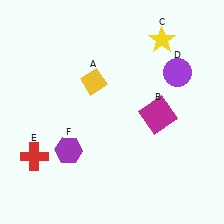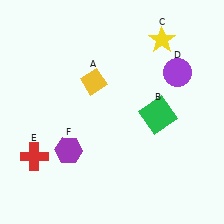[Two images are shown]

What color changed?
The square (B) changed from magenta in Image 1 to green in Image 2.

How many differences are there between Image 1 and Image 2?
There is 1 difference between the two images.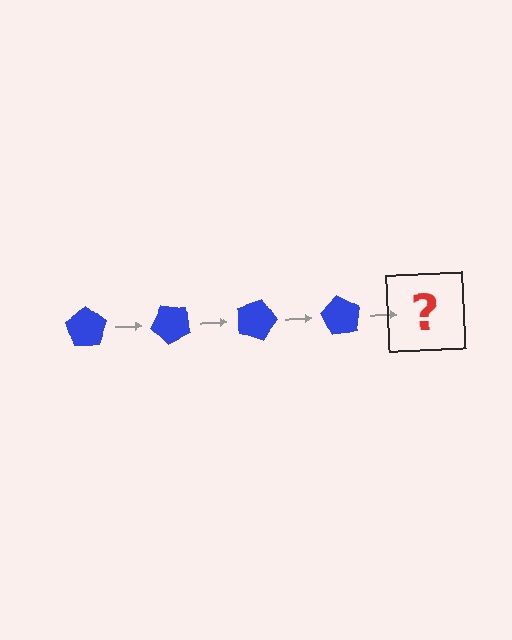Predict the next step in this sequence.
The next step is a blue pentagon rotated 180 degrees.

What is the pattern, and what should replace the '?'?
The pattern is that the pentagon rotates 45 degrees each step. The '?' should be a blue pentagon rotated 180 degrees.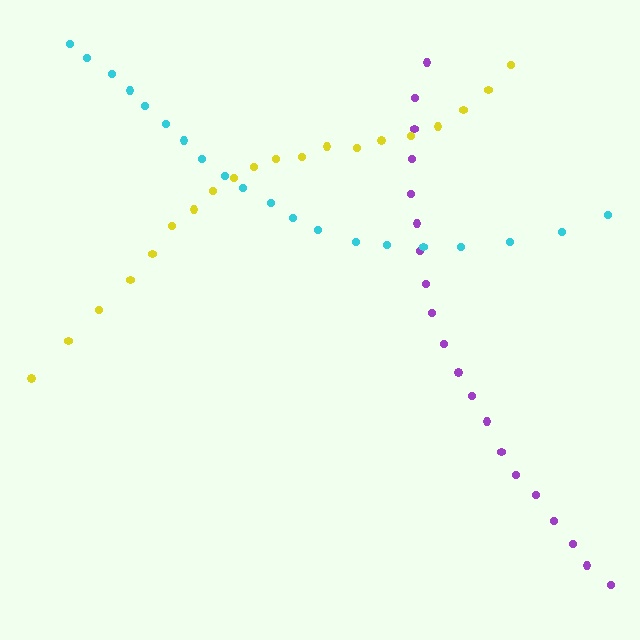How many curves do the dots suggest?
There are 3 distinct paths.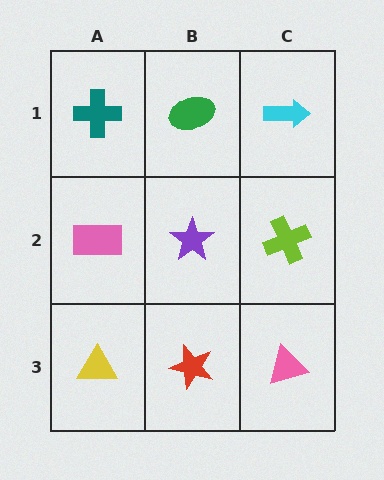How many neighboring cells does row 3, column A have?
2.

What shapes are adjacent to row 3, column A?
A pink rectangle (row 2, column A), a red star (row 3, column B).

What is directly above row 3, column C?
A lime cross.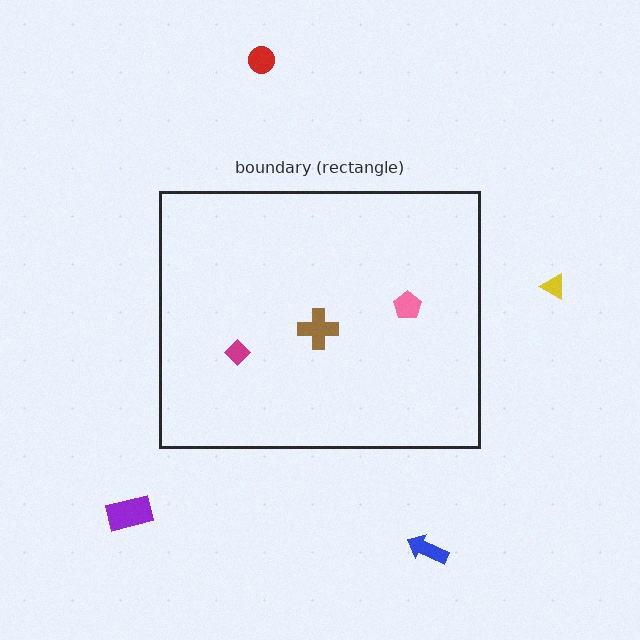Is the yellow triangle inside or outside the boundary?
Outside.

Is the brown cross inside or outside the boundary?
Inside.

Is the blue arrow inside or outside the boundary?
Outside.